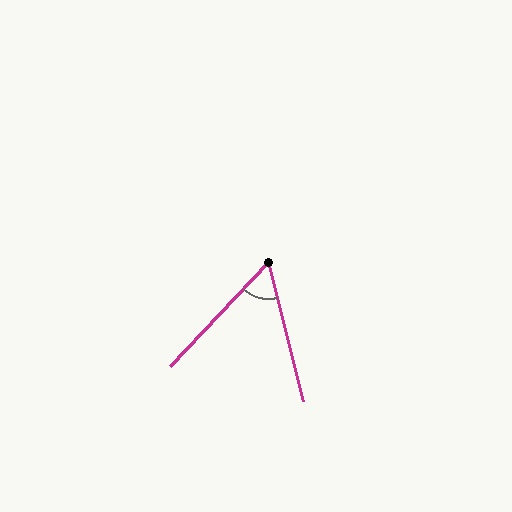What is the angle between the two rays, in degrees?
Approximately 57 degrees.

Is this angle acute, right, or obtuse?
It is acute.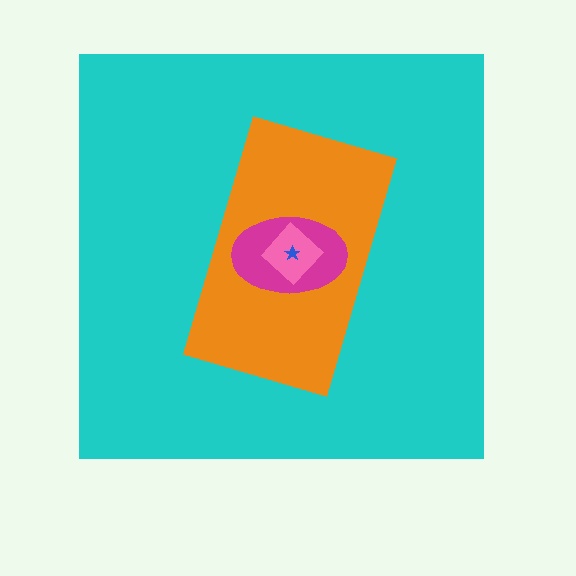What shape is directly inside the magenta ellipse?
The pink diamond.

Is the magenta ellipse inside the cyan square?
Yes.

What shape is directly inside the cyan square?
The orange rectangle.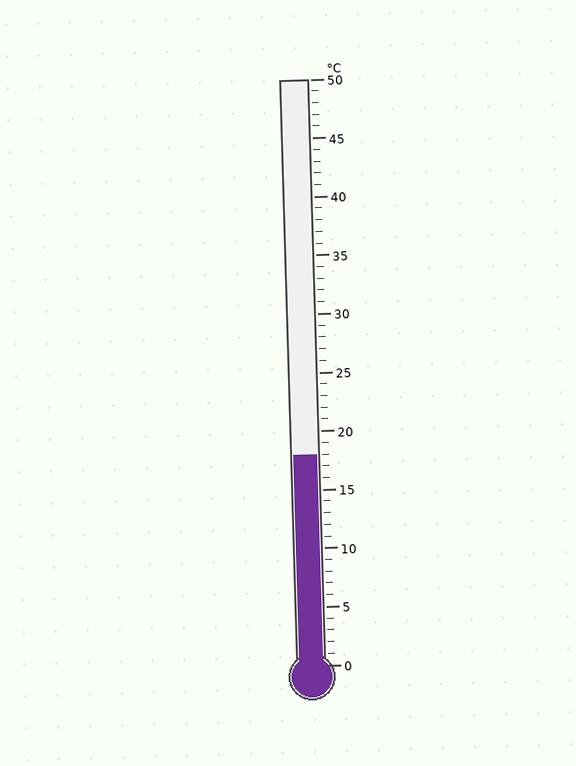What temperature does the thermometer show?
The thermometer shows approximately 18°C.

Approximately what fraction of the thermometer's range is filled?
The thermometer is filled to approximately 35% of its range.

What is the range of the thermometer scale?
The thermometer scale ranges from 0°C to 50°C.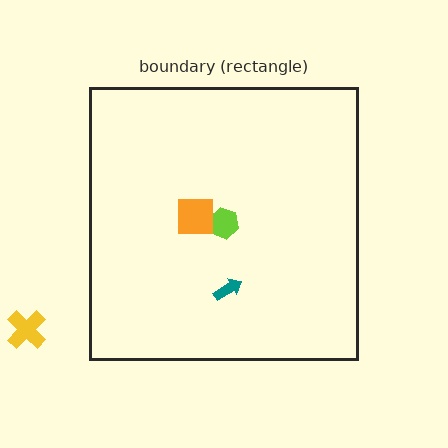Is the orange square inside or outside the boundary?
Inside.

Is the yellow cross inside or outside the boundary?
Outside.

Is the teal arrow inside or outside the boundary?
Inside.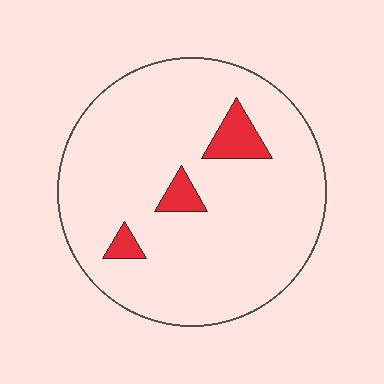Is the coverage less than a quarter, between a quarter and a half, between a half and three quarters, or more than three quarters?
Less than a quarter.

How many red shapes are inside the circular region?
3.